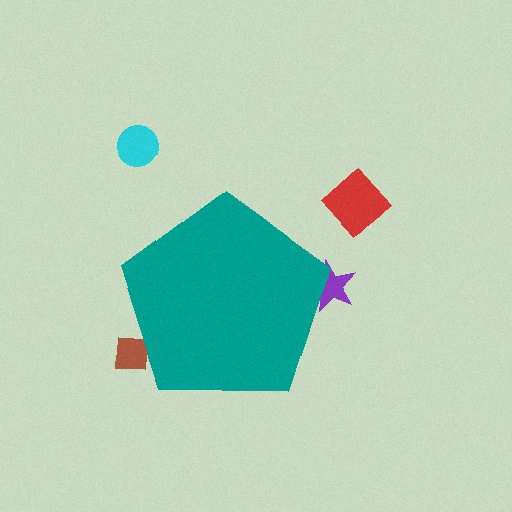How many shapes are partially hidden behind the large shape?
2 shapes are partially hidden.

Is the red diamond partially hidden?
No, the red diamond is fully visible.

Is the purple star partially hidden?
Yes, the purple star is partially hidden behind the teal pentagon.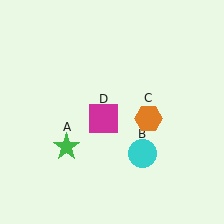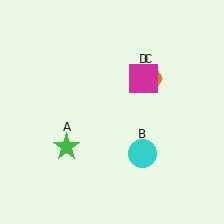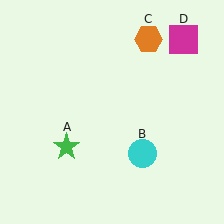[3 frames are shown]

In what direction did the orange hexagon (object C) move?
The orange hexagon (object C) moved up.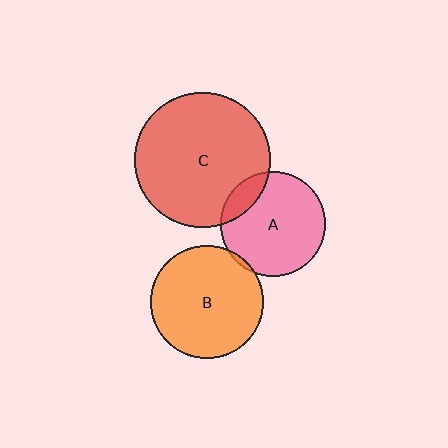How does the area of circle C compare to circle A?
Approximately 1.7 times.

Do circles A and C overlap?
Yes.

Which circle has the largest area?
Circle C (red).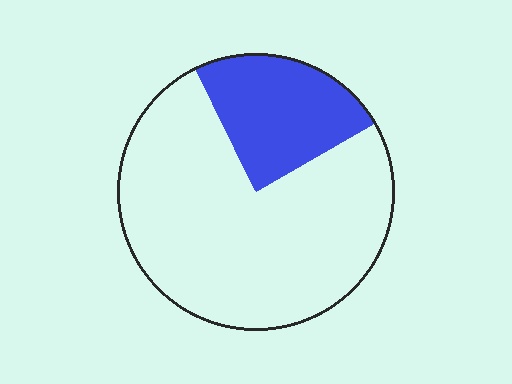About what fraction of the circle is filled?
About one quarter (1/4).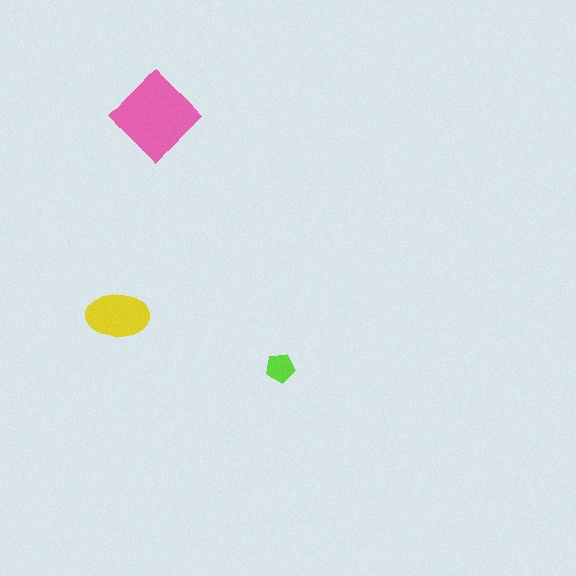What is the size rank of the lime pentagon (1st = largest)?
3rd.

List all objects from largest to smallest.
The pink diamond, the yellow ellipse, the lime pentagon.